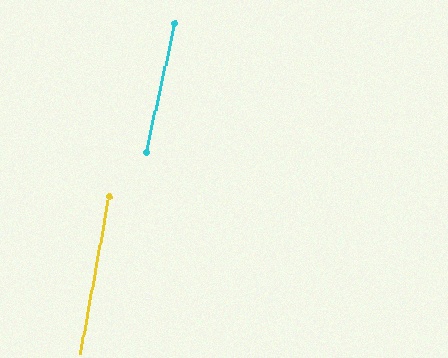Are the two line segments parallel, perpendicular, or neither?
Parallel — their directions differ by only 1.9°.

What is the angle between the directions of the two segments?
Approximately 2 degrees.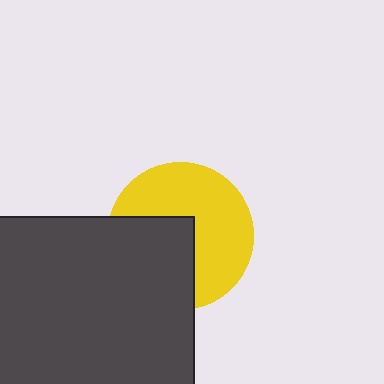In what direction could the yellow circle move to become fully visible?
The yellow circle could move toward the upper-right. That would shift it out from behind the dark gray rectangle entirely.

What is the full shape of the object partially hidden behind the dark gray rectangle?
The partially hidden object is a yellow circle.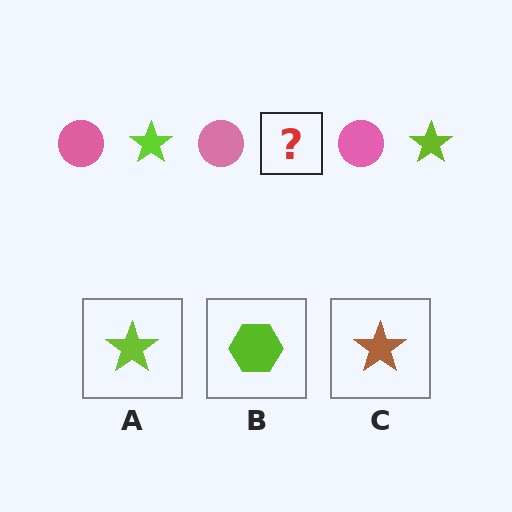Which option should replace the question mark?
Option A.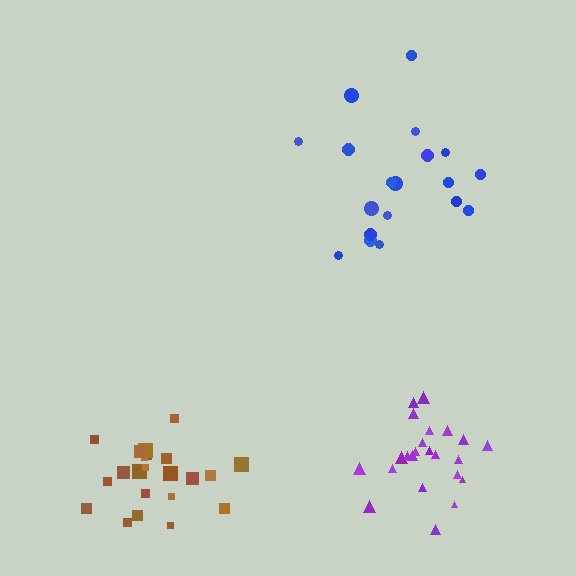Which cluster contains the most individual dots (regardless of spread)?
Brown (23).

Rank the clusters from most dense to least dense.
purple, brown, blue.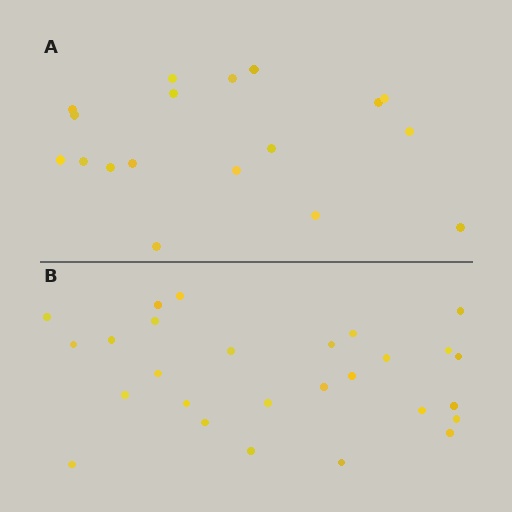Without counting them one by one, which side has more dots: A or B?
Region B (the bottom region) has more dots.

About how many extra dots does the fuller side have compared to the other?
Region B has roughly 8 or so more dots than region A.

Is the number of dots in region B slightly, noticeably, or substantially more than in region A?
Region B has substantially more. The ratio is roughly 1.5 to 1.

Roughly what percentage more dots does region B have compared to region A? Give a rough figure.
About 50% more.